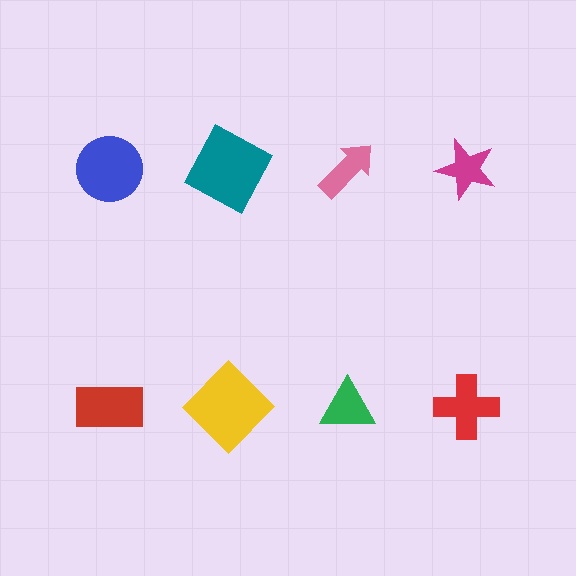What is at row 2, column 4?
A red cross.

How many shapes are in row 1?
4 shapes.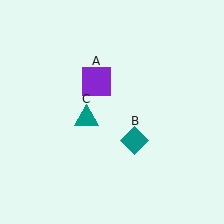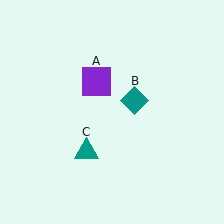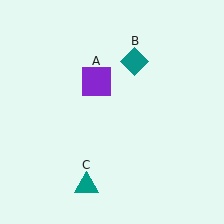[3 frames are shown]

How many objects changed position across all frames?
2 objects changed position: teal diamond (object B), teal triangle (object C).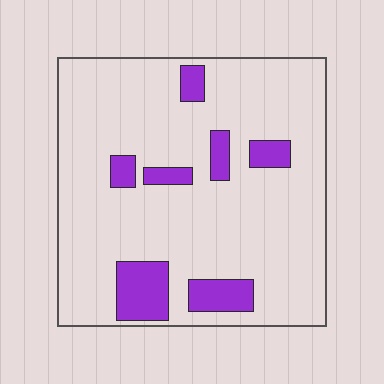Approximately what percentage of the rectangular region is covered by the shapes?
Approximately 15%.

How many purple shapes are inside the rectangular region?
7.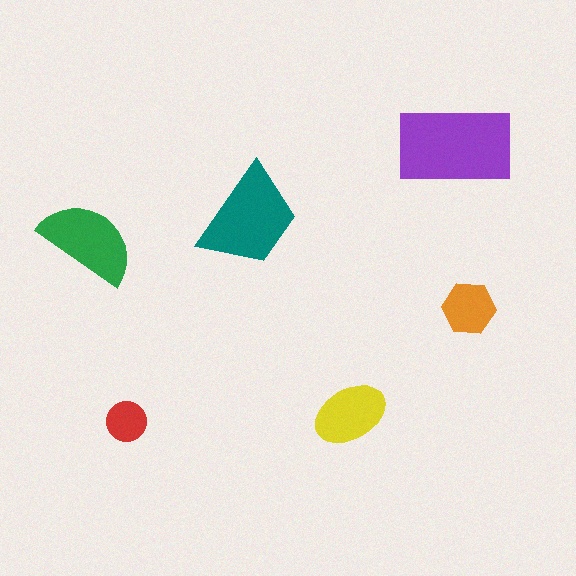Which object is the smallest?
The red circle.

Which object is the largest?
The purple rectangle.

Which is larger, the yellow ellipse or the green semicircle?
The green semicircle.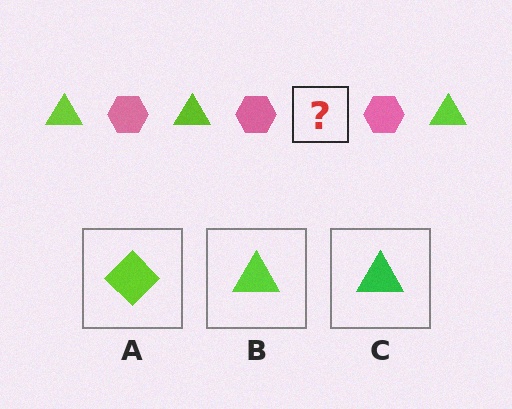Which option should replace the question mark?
Option B.